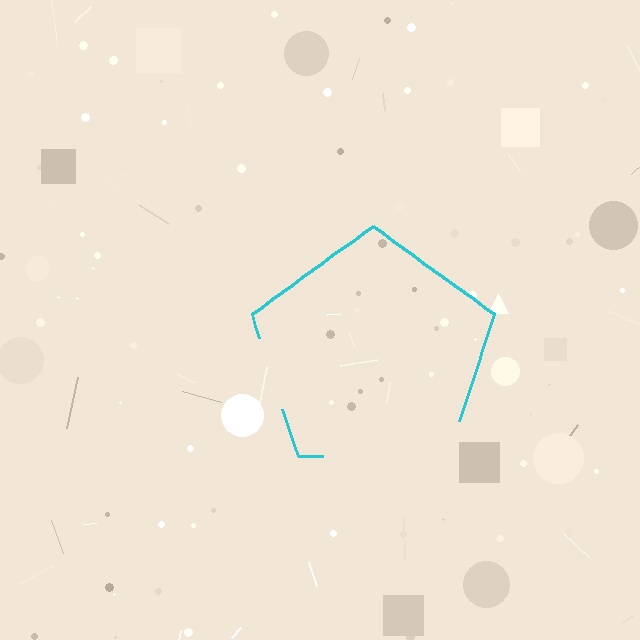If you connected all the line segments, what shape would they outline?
They would outline a pentagon.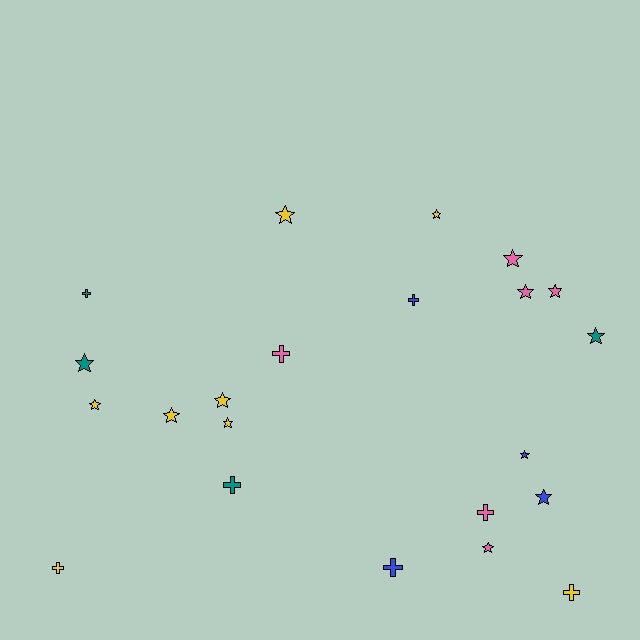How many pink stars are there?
There are 4 pink stars.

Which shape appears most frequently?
Star, with 14 objects.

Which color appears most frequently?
Yellow, with 8 objects.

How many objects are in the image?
There are 22 objects.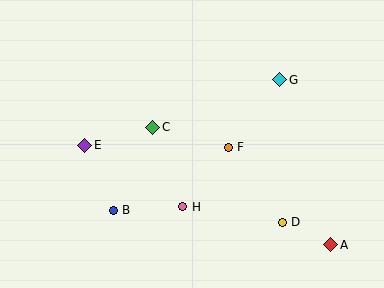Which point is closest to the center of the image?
Point F at (228, 147) is closest to the center.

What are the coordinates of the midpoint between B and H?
The midpoint between B and H is at (148, 209).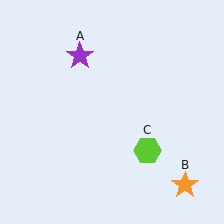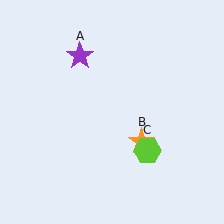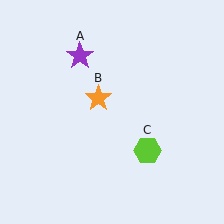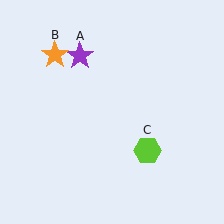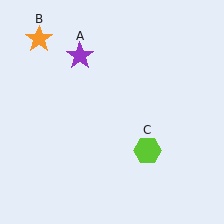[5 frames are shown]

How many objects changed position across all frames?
1 object changed position: orange star (object B).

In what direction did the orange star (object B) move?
The orange star (object B) moved up and to the left.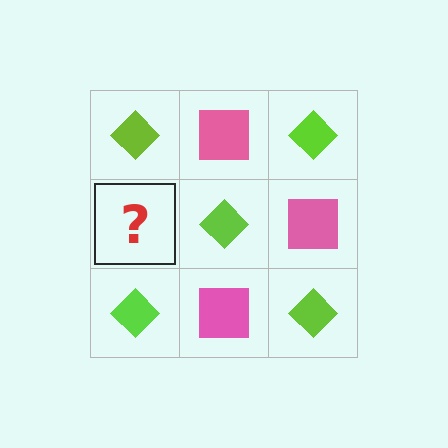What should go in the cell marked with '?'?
The missing cell should contain a pink square.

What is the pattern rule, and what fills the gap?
The rule is that it alternates lime diamond and pink square in a checkerboard pattern. The gap should be filled with a pink square.